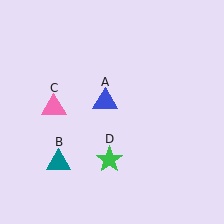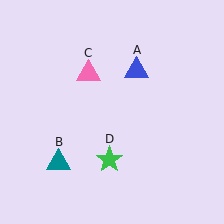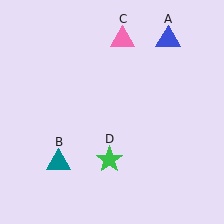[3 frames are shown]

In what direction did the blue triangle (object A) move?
The blue triangle (object A) moved up and to the right.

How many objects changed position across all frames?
2 objects changed position: blue triangle (object A), pink triangle (object C).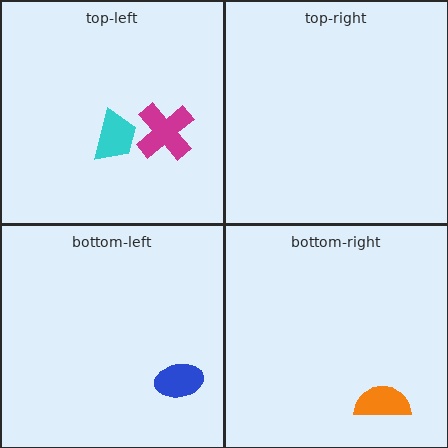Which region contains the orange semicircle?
The bottom-right region.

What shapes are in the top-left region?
The cyan trapezoid, the magenta cross.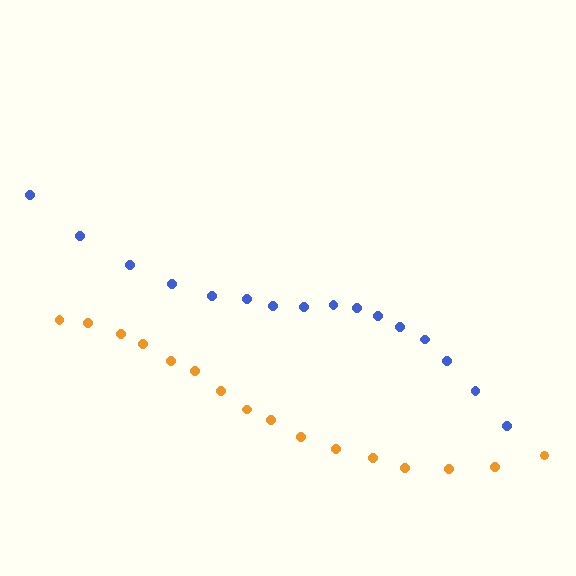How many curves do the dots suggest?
There are 2 distinct paths.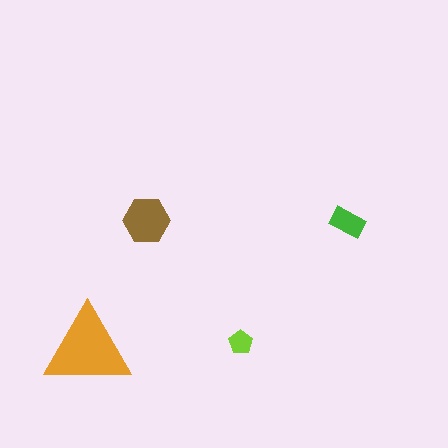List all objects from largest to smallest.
The orange triangle, the brown hexagon, the green rectangle, the lime pentagon.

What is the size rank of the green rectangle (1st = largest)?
3rd.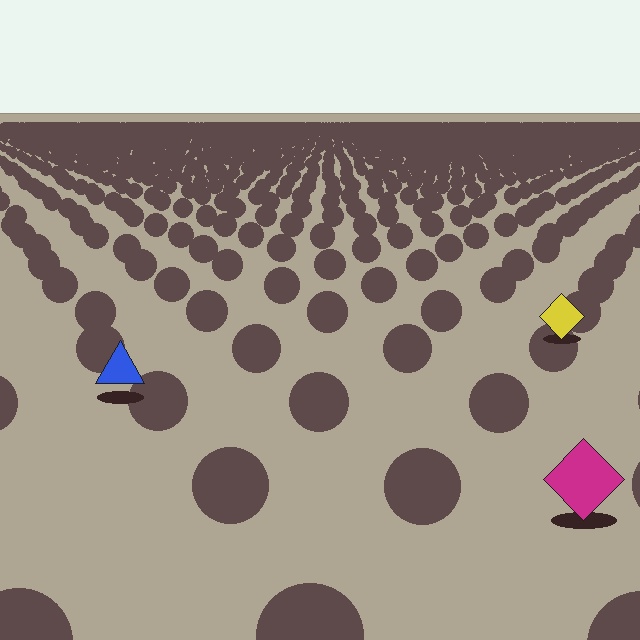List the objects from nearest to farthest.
From nearest to farthest: the magenta diamond, the blue triangle, the yellow diamond.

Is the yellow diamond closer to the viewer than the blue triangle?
No. The blue triangle is closer — you can tell from the texture gradient: the ground texture is coarser near it.